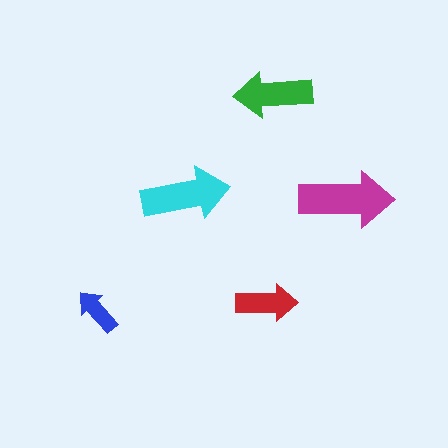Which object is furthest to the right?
The magenta arrow is rightmost.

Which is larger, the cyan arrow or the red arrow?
The cyan one.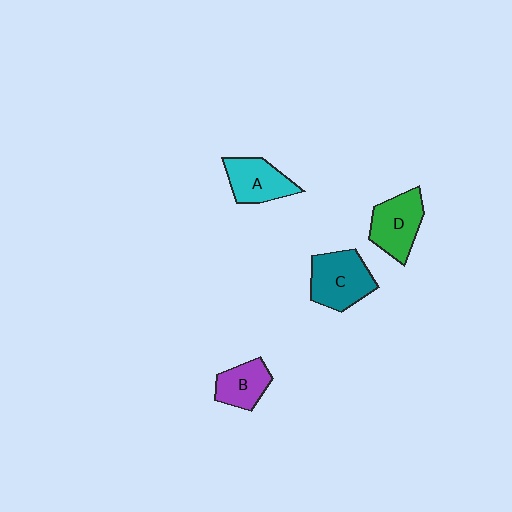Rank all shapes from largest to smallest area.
From largest to smallest: C (teal), D (green), A (cyan), B (purple).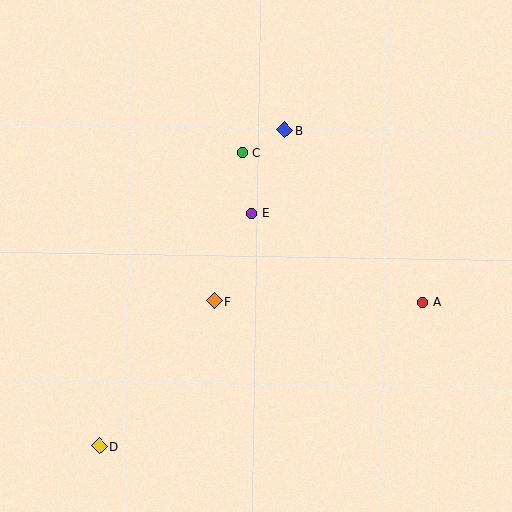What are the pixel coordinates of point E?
Point E is at (251, 213).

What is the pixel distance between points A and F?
The distance between A and F is 208 pixels.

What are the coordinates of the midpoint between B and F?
The midpoint between B and F is at (250, 216).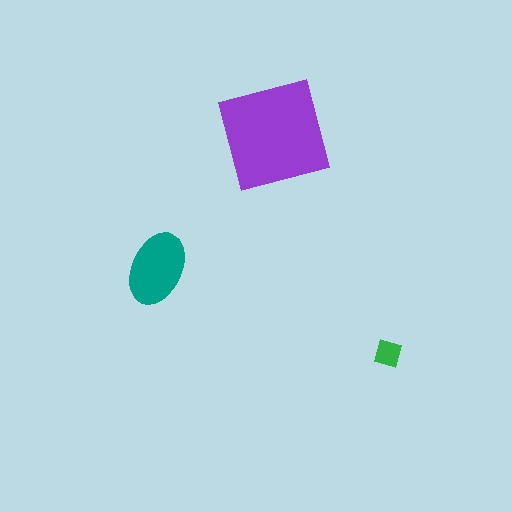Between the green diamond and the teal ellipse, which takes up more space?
The teal ellipse.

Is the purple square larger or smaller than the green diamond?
Larger.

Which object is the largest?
The purple square.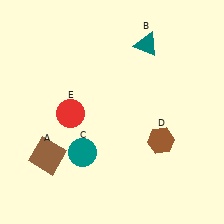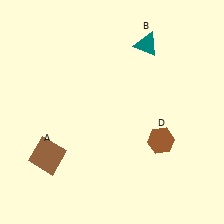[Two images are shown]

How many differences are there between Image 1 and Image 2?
There are 2 differences between the two images.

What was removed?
The red circle (E), the teal circle (C) were removed in Image 2.